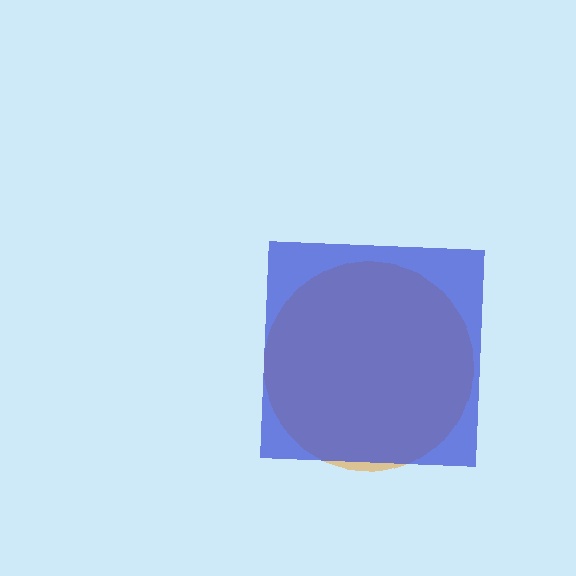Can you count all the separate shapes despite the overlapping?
Yes, there are 2 separate shapes.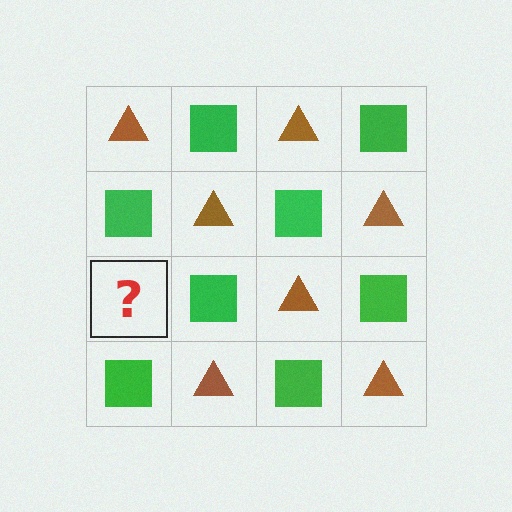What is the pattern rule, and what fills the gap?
The rule is that it alternates brown triangle and green square in a checkerboard pattern. The gap should be filled with a brown triangle.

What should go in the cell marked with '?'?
The missing cell should contain a brown triangle.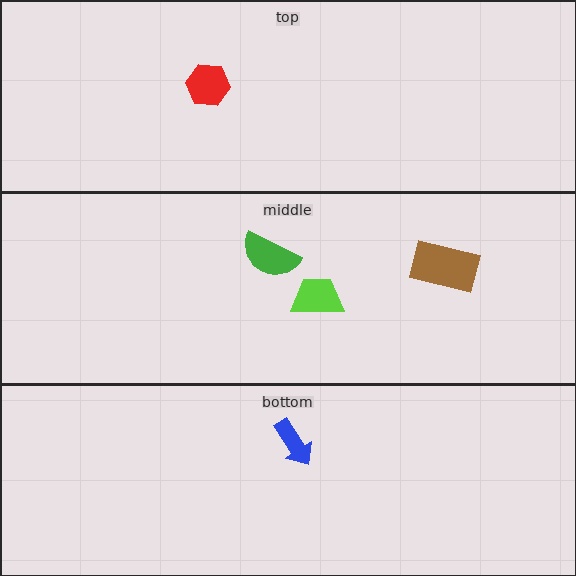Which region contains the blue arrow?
The bottom region.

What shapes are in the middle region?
The green semicircle, the lime trapezoid, the brown rectangle.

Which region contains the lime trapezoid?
The middle region.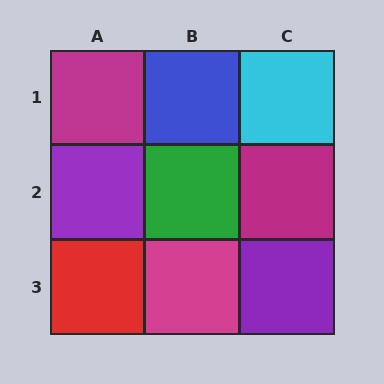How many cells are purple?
2 cells are purple.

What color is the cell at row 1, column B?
Blue.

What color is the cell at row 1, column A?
Magenta.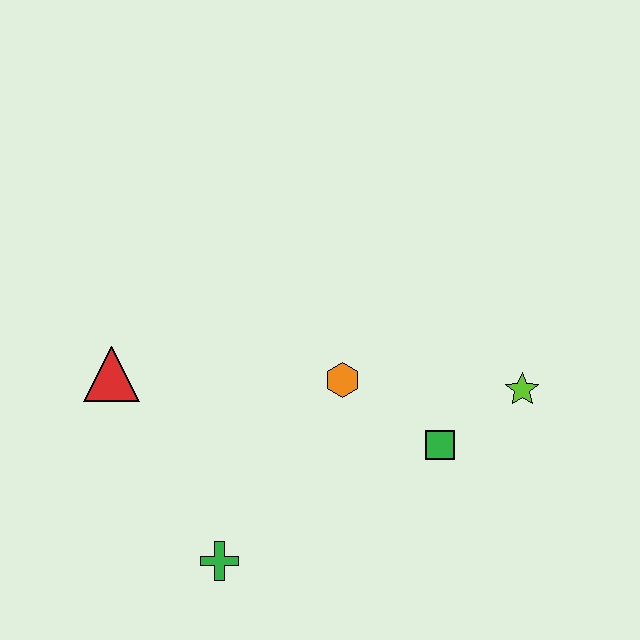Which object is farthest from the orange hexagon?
The red triangle is farthest from the orange hexagon.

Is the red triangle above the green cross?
Yes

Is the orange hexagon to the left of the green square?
Yes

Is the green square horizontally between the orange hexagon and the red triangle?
No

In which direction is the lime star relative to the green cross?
The lime star is to the right of the green cross.